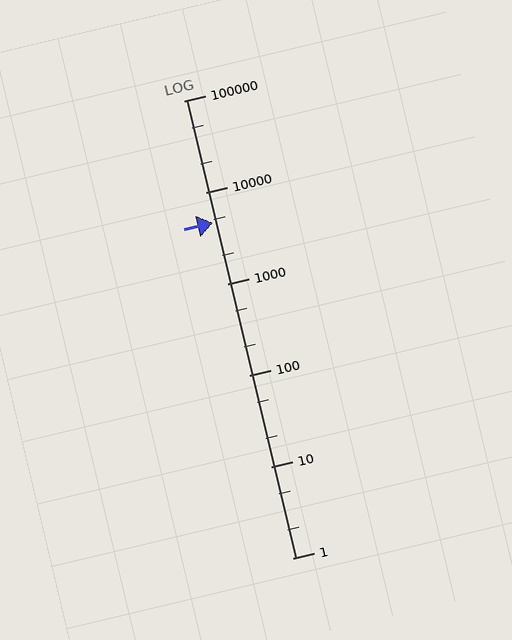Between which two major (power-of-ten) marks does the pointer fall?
The pointer is between 1000 and 10000.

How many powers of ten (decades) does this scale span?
The scale spans 5 decades, from 1 to 100000.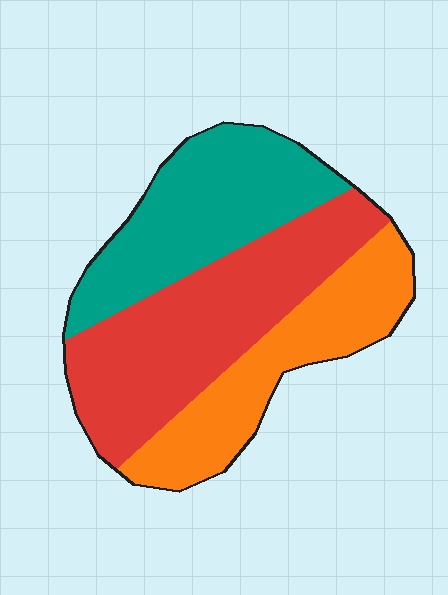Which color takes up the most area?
Red, at roughly 40%.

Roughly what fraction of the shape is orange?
Orange covers 28% of the shape.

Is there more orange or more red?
Red.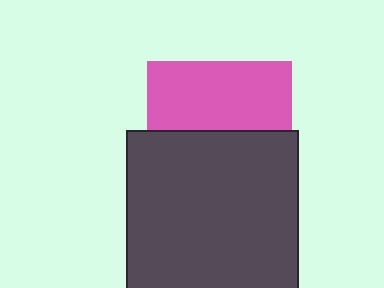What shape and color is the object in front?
The object in front is a dark gray square.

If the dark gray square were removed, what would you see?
You would see the complete pink square.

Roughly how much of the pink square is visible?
About half of it is visible (roughly 47%).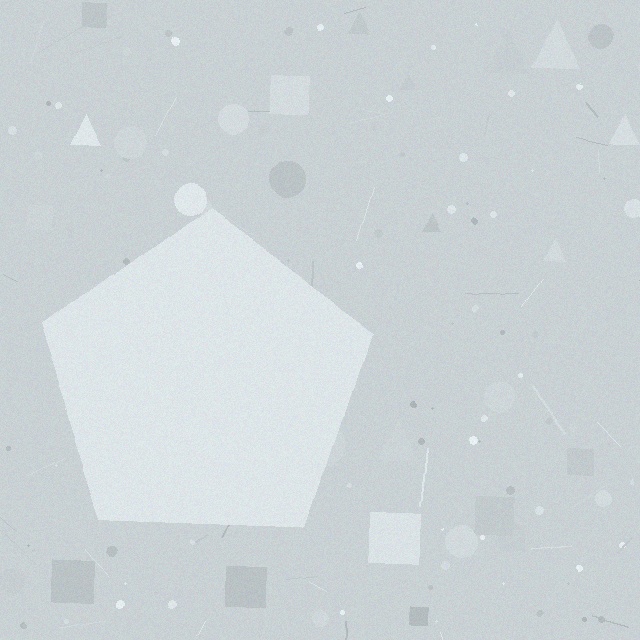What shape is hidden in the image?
A pentagon is hidden in the image.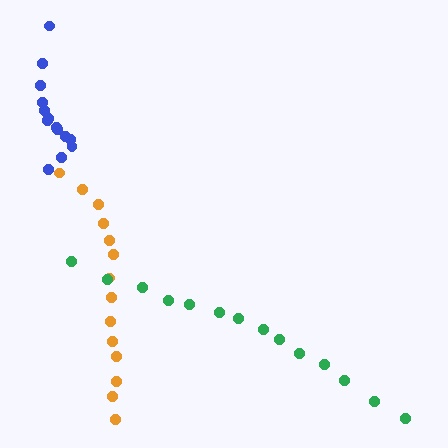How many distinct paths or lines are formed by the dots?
There are 3 distinct paths.